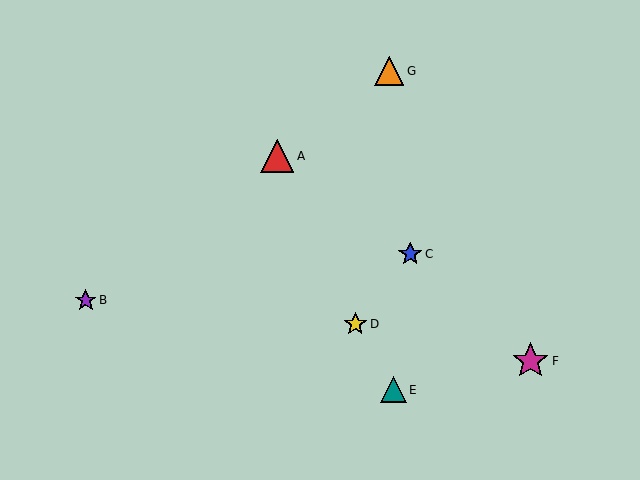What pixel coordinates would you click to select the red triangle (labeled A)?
Click at (277, 156) to select the red triangle A.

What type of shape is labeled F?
Shape F is a magenta star.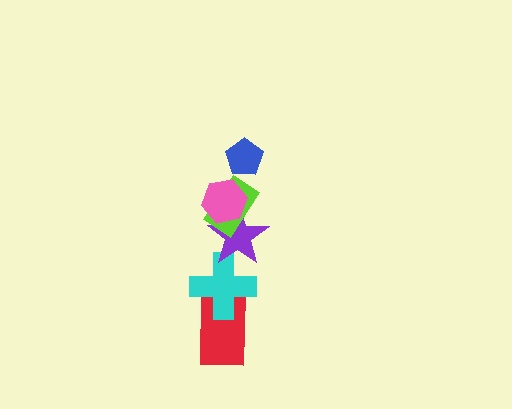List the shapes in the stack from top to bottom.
From top to bottom: the blue pentagon, the pink hexagon, the lime rectangle, the purple star, the cyan cross, the red rectangle.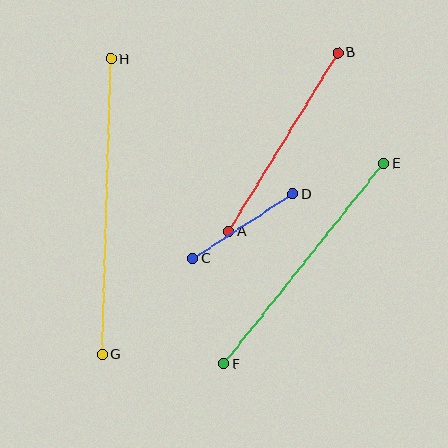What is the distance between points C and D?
The distance is approximately 119 pixels.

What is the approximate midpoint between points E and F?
The midpoint is at approximately (304, 264) pixels.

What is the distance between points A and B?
The distance is approximately 209 pixels.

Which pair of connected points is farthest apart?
Points G and H are farthest apart.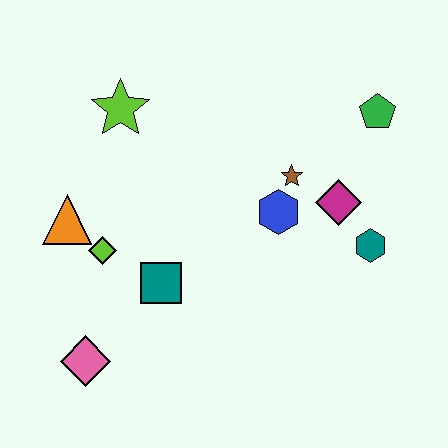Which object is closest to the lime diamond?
The orange triangle is closest to the lime diamond.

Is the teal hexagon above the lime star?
No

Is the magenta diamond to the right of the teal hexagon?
No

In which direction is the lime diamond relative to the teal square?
The lime diamond is to the left of the teal square.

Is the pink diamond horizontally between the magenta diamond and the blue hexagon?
No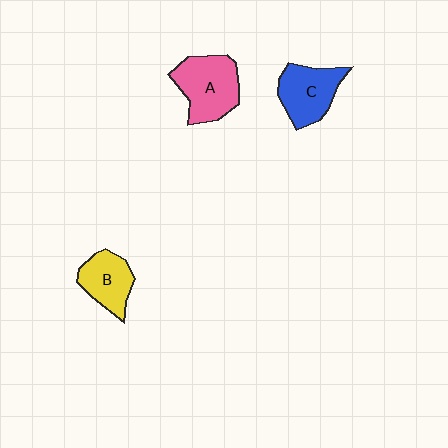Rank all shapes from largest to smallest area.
From largest to smallest: A (pink), C (blue), B (yellow).